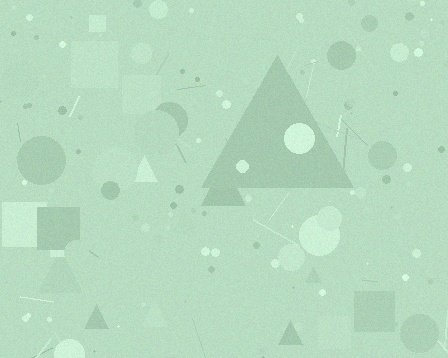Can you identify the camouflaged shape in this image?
The camouflaged shape is a triangle.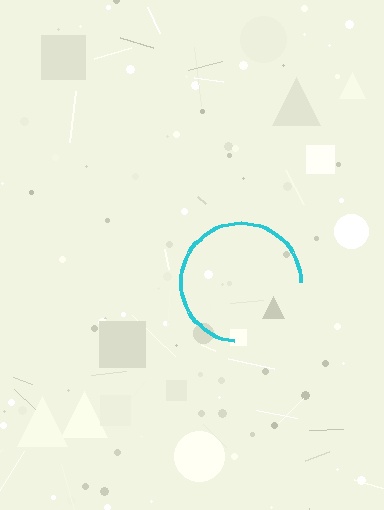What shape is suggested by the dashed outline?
The dashed outline suggests a circle.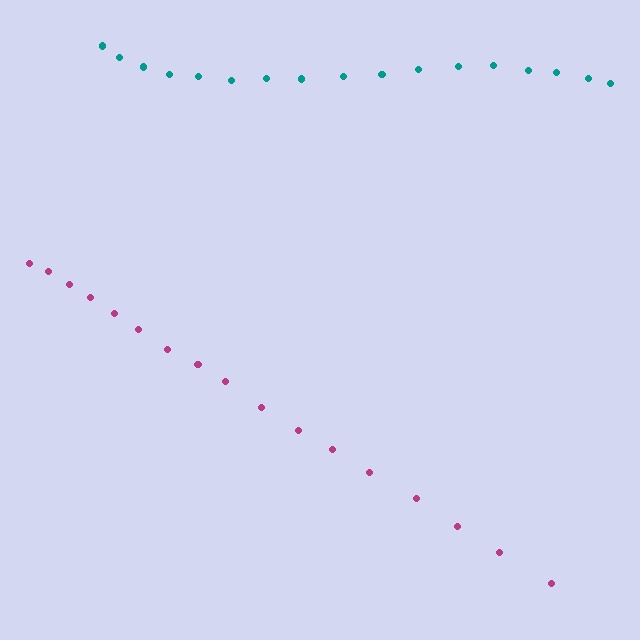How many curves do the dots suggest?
There are 2 distinct paths.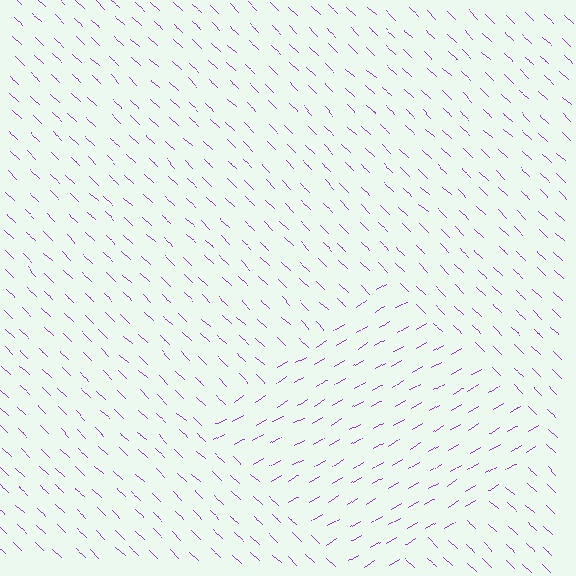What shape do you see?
I see a diamond.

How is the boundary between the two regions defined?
The boundary is defined purely by a change in line orientation (approximately 75 degrees difference). All lines are the same color and thickness.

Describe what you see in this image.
The image is filled with small purple line segments. A diamond region in the image has lines oriented differently from the surrounding lines, creating a visible texture boundary.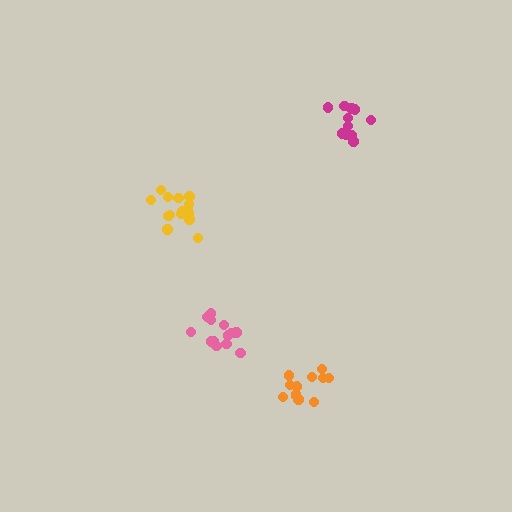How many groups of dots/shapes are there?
There are 4 groups.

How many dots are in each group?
Group 1: 12 dots, Group 2: 13 dots, Group 3: 11 dots, Group 4: 15 dots (51 total).